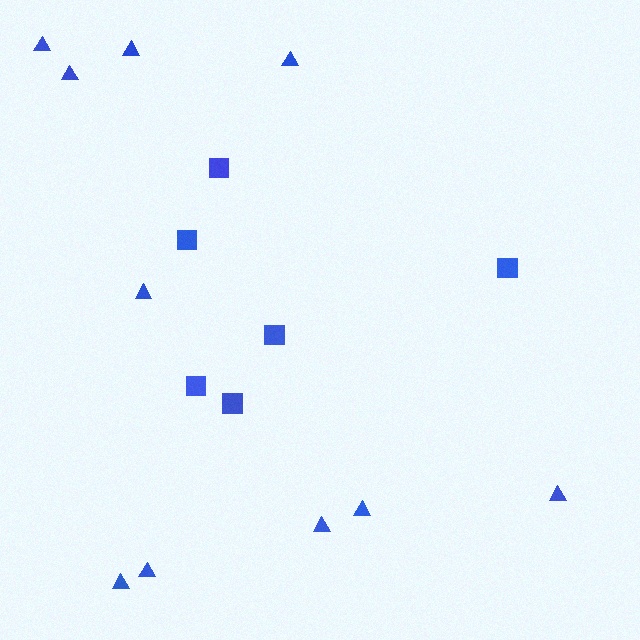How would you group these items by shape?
There are 2 groups: one group of squares (6) and one group of triangles (10).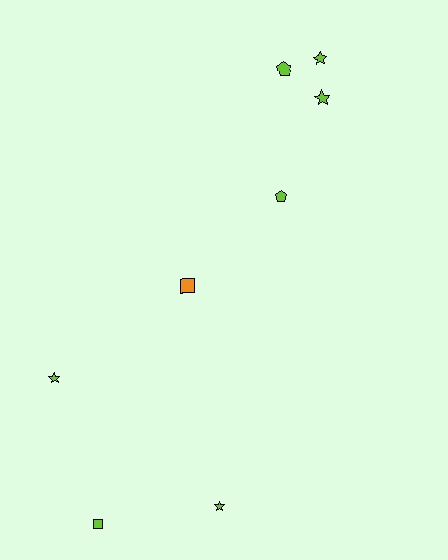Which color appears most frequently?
Lime, with 7 objects.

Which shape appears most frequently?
Star, with 4 objects.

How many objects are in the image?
There are 8 objects.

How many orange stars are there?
There are no orange stars.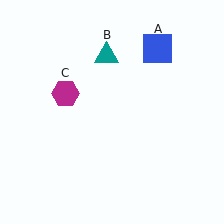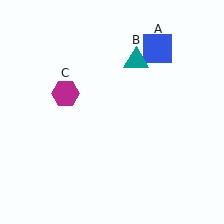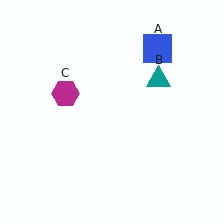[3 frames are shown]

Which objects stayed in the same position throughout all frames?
Blue square (object A) and magenta hexagon (object C) remained stationary.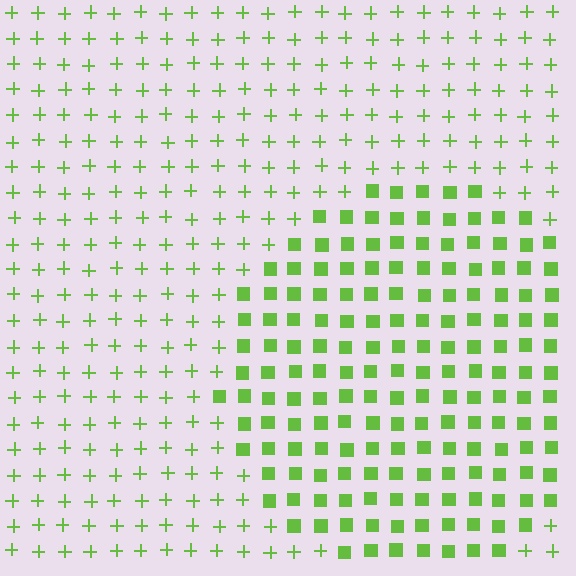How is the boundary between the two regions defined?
The boundary is defined by a change in element shape: squares inside vs. plus signs outside. All elements share the same color and spacing.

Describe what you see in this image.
The image is filled with small lime elements arranged in a uniform grid. A circle-shaped region contains squares, while the surrounding area contains plus signs. The boundary is defined purely by the change in element shape.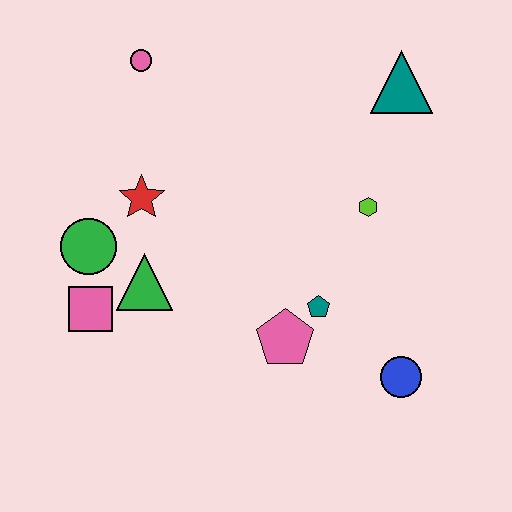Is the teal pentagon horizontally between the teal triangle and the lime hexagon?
No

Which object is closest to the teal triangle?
The lime hexagon is closest to the teal triangle.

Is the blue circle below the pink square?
Yes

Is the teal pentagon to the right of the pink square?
Yes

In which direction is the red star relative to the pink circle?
The red star is below the pink circle.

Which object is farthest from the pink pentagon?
The pink circle is farthest from the pink pentagon.